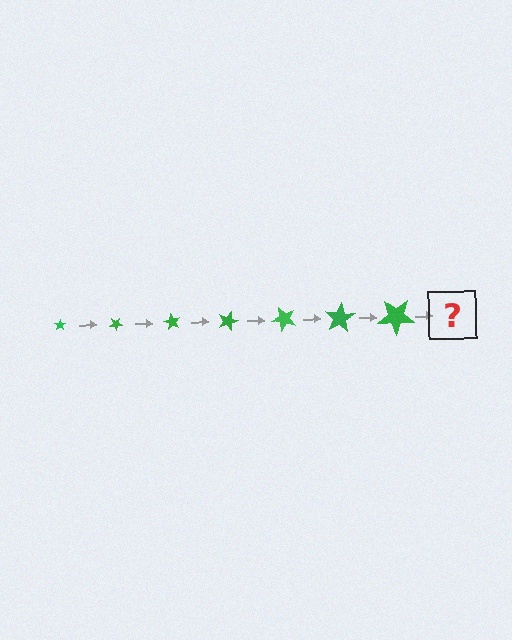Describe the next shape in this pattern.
It should be a star, larger than the previous one and rotated 210 degrees from the start.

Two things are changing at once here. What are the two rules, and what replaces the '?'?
The two rules are that the star grows larger each step and it rotates 30 degrees each step. The '?' should be a star, larger than the previous one and rotated 210 degrees from the start.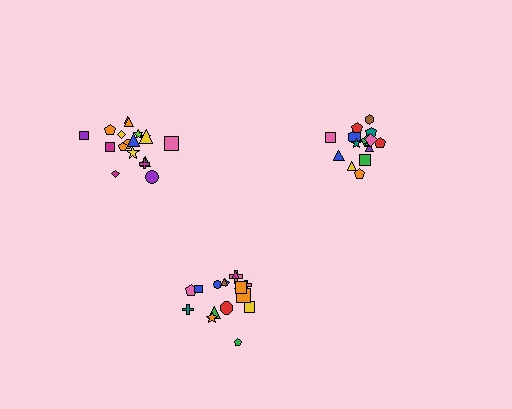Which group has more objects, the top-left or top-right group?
The top-left group.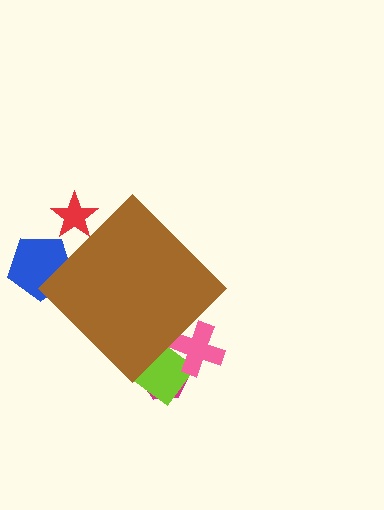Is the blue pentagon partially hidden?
Yes, the blue pentagon is partially hidden behind the brown diamond.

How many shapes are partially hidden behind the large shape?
5 shapes are partially hidden.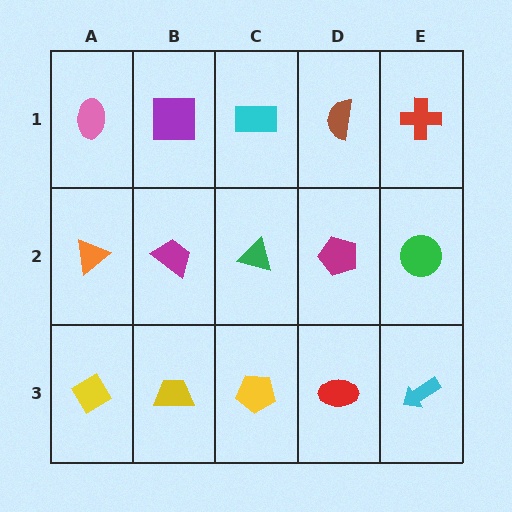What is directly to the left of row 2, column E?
A magenta pentagon.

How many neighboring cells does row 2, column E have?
3.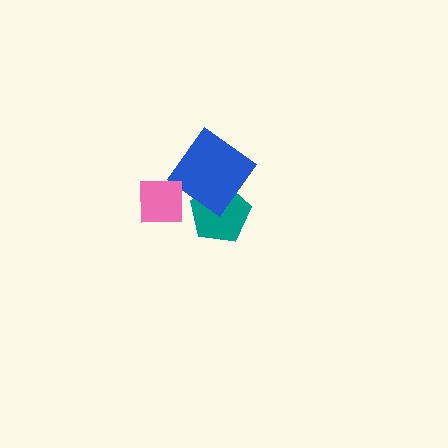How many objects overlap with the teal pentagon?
1 object overlaps with the teal pentagon.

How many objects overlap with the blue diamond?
2 objects overlap with the blue diamond.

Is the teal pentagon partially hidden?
Yes, it is partially covered by another shape.